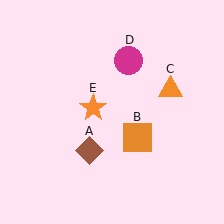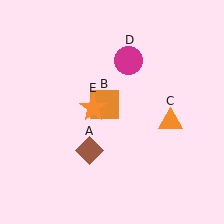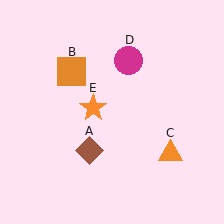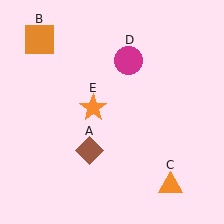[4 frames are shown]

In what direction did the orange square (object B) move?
The orange square (object B) moved up and to the left.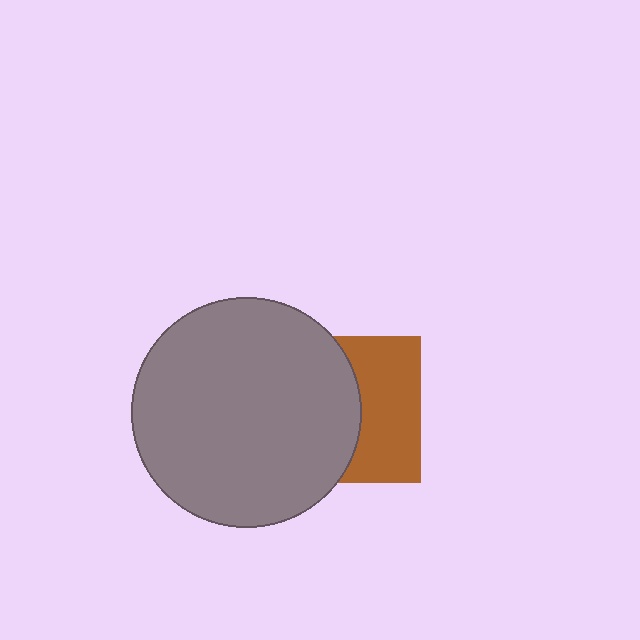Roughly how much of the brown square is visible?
About half of it is visible (roughly 46%).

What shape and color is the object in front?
The object in front is a gray circle.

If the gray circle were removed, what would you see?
You would see the complete brown square.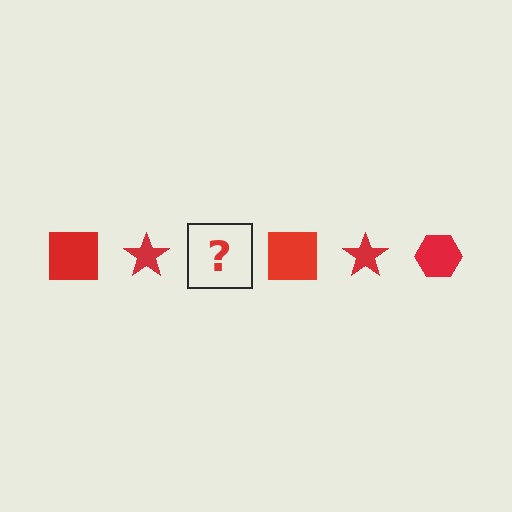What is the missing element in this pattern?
The missing element is a red hexagon.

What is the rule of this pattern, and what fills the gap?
The rule is that the pattern cycles through square, star, hexagon shapes in red. The gap should be filled with a red hexagon.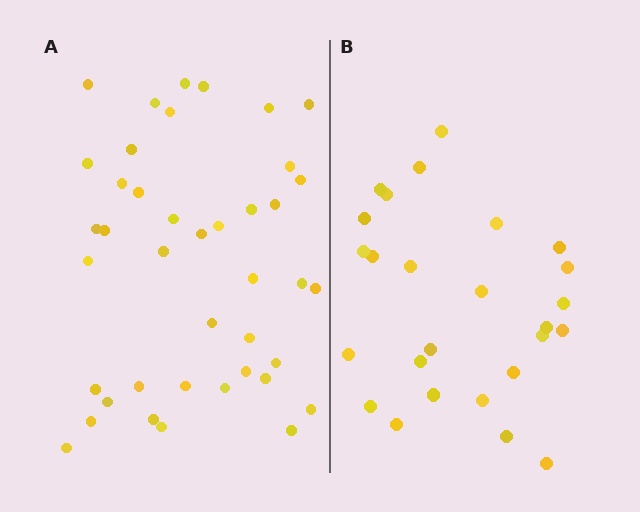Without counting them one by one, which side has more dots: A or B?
Region A (the left region) has more dots.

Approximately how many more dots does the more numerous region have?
Region A has approximately 15 more dots than region B.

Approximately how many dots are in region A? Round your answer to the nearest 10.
About 40 dots. (The exact count is 41, which rounds to 40.)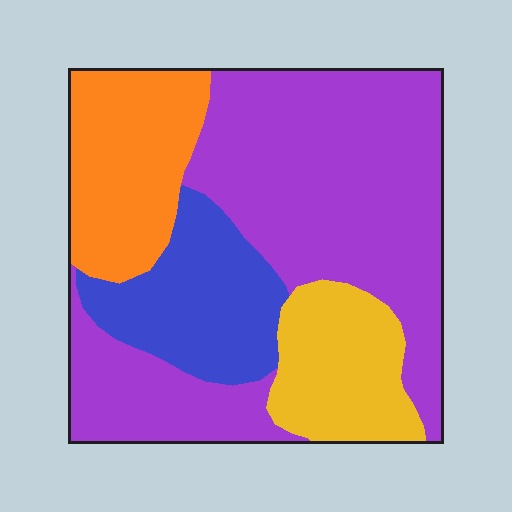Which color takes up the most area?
Purple, at roughly 50%.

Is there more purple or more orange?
Purple.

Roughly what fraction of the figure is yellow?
Yellow covers roughly 15% of the figure.